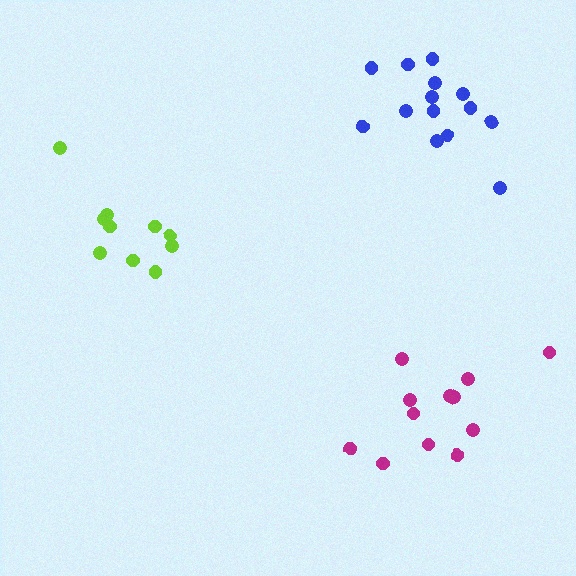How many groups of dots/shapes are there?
There are 3 groups.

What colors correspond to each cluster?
The clusters are colored: magenta, lime, blue.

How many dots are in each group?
Group 1: 12 dots, Group 2: 10 dots, Group 3: 14 dots (36 total).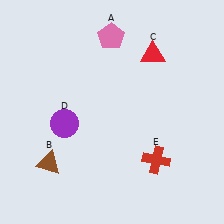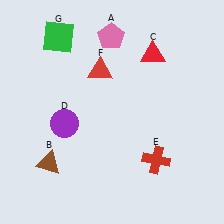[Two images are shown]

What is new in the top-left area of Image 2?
A green square (G) was added in the top-left area of Image 2.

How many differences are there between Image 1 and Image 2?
There are 2 differences between the two images.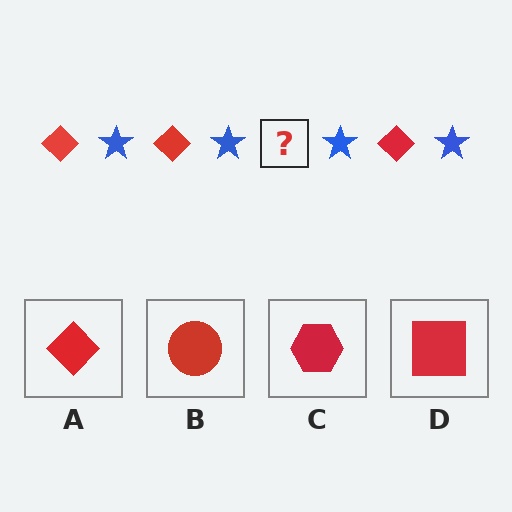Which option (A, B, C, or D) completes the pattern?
A.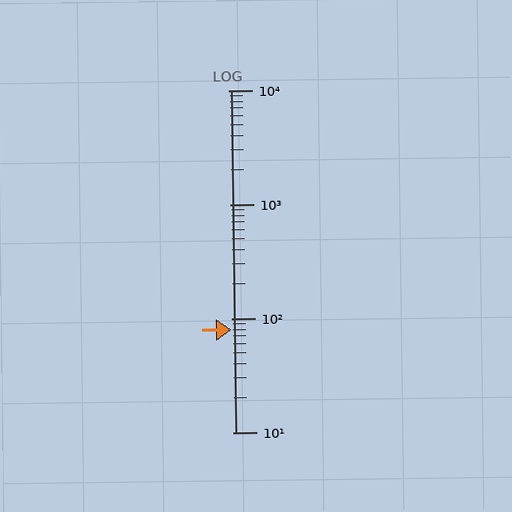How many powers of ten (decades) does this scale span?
The scale spans 3 decades, from 10 to 10000.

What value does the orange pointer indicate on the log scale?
The pointer indicates approximately 80.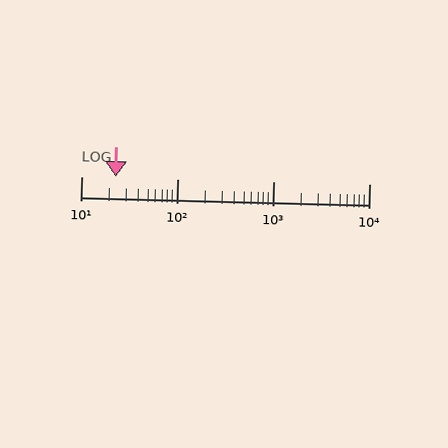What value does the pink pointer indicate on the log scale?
The pointer indicates approximately 23.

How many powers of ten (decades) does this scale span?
The scale spans 3 decades, from 10 to 10000.